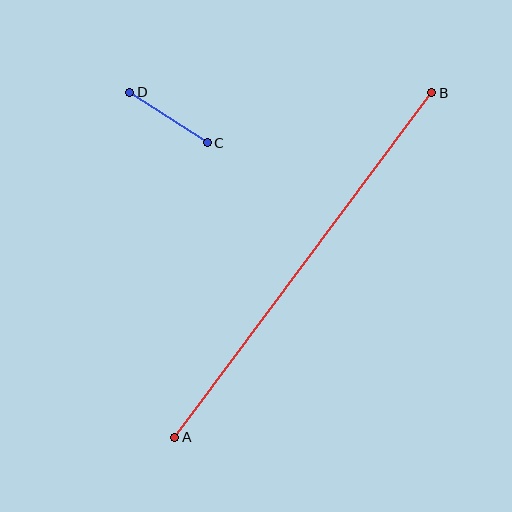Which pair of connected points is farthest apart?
Points A and B are farthest apart.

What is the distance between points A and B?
The distance is approximately 430 pixels.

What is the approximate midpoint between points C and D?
The midpoint is at approximately (169, 117) pixels.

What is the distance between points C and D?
The distance is approximately 92 pixels.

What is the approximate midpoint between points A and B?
The midpoint is at approximately (303, 265) pixels.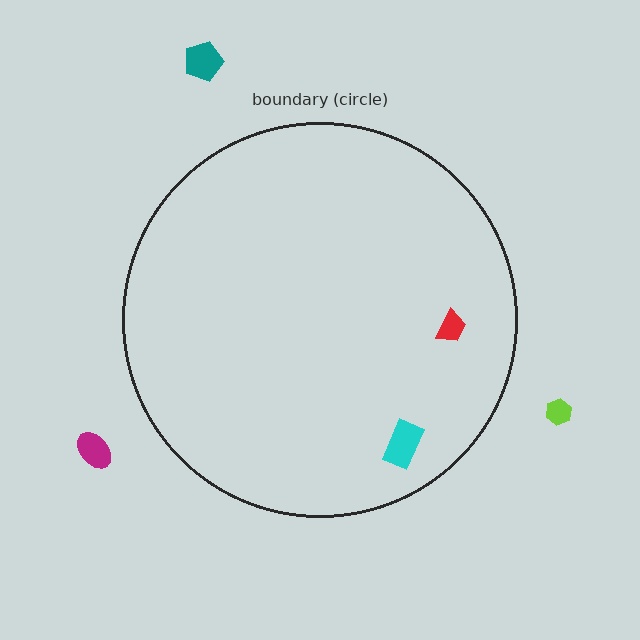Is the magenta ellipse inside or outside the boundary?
Outside.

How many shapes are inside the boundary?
2 inside, 3 outside.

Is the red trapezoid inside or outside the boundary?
Inside.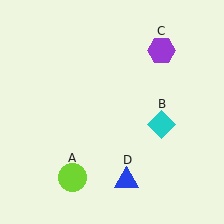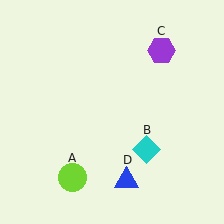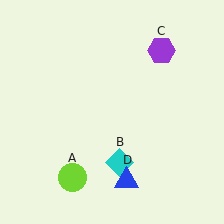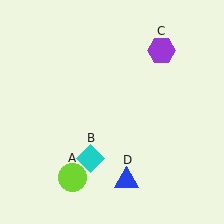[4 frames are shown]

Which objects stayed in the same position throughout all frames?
Lime circle (object A) and purple hexagon (object C) and blue triangle (object D) remained stationary.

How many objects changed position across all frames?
1 object changed position: cyan diamond (object B).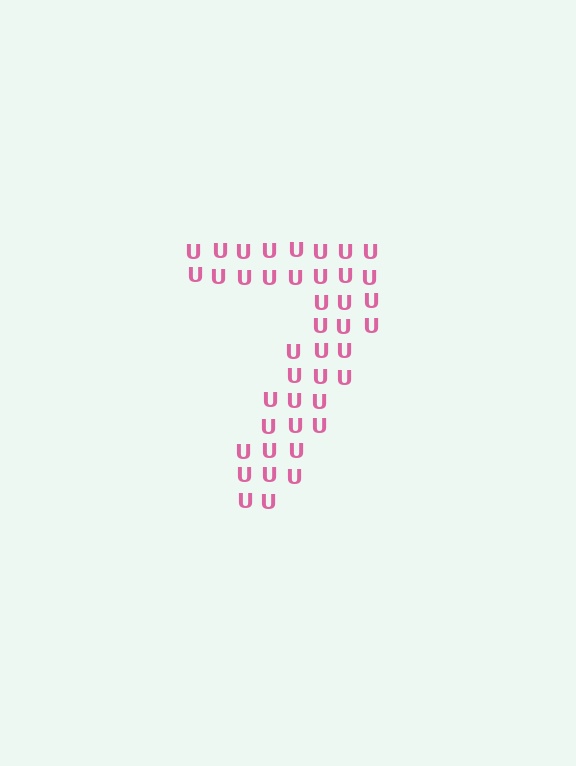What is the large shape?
The large shape is the digit 7.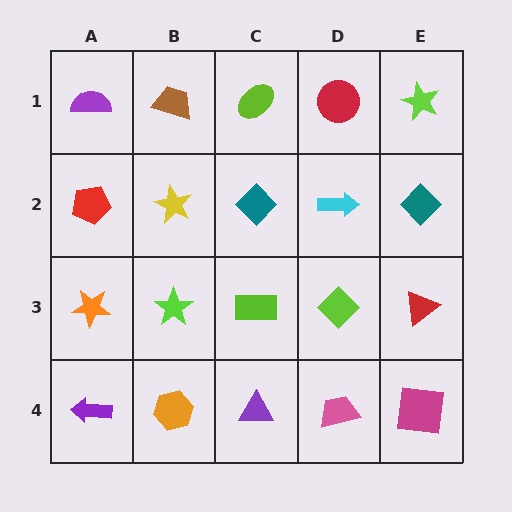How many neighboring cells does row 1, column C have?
3.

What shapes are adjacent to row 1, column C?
A teal diamond (row 2, column C), a brown trapezoid (row 1, column B), a red circle (row 1, column D).